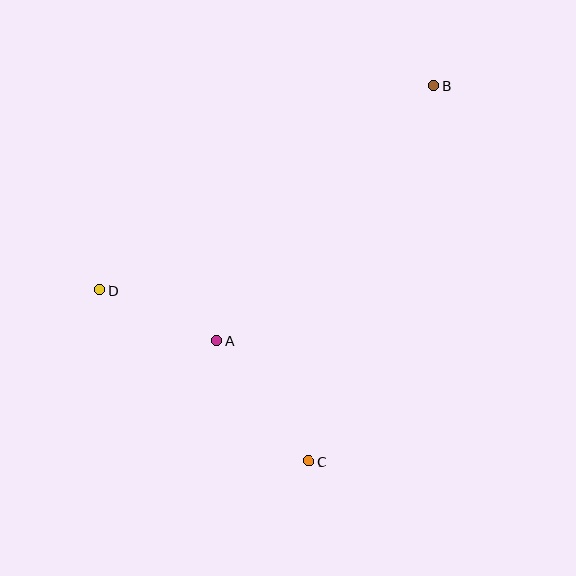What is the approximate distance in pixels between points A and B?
The distance between A and B is approximately 335 pixels.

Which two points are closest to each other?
Points A and D are closest to each other.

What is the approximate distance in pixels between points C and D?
The distance between C and D is approximately 270 pixels.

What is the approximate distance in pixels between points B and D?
The distance between B and D is approximately 392 pixels.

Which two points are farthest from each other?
Points B and C are farthest from each other.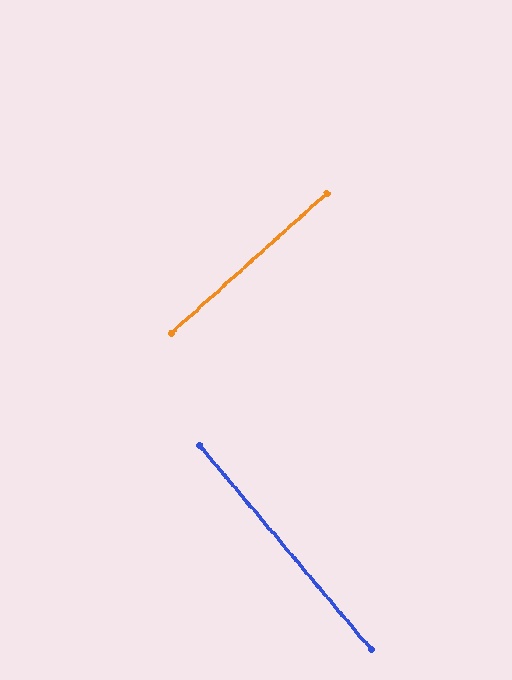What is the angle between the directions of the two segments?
Approximately 88 degrees.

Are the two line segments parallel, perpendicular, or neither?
Perpendicular — they meet at approximately 88°.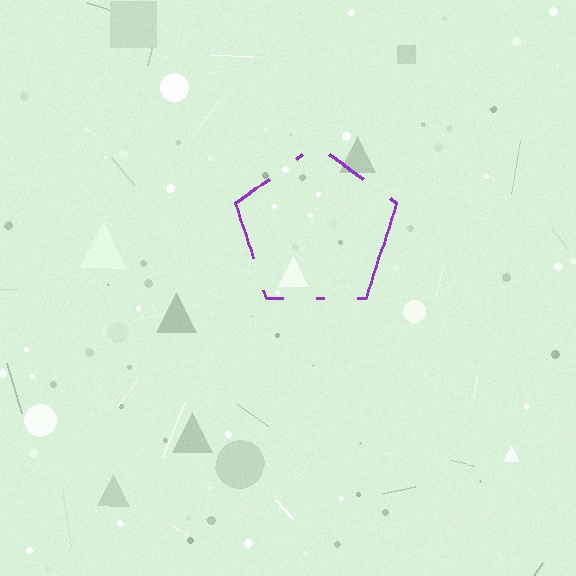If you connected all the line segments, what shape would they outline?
They would outline a pentagon.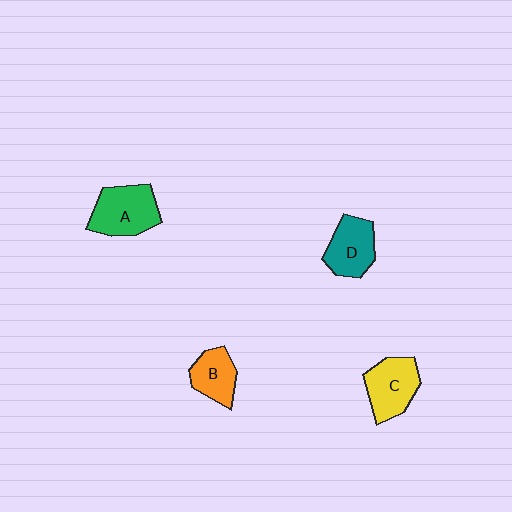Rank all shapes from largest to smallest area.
From largest to smallest: A (green), C (yellow), D (teal), B (orange).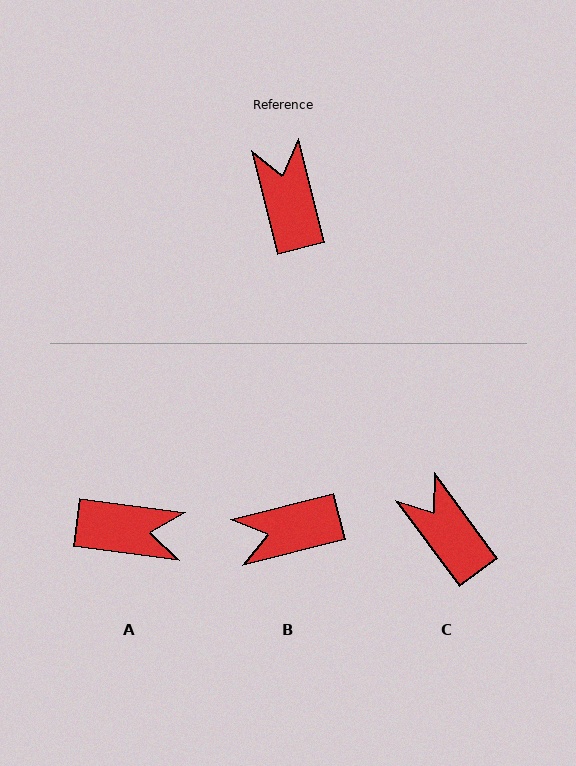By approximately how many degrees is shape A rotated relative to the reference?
Approximately 112 degrees clockwise.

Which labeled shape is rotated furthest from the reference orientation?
A, about 112 degrees away.